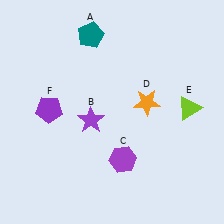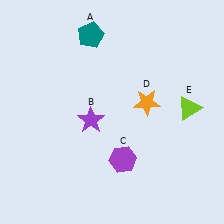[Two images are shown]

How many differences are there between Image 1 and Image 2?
There is 1 difference between the two images.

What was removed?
The purple pentagon (F) was removed in Image 2.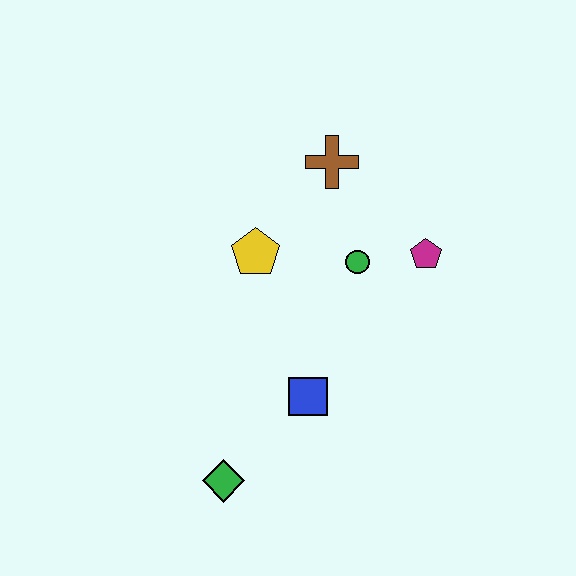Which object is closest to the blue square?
The green diamond is closest to the blue square.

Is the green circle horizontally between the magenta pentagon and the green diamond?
Yes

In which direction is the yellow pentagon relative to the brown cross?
The yellow pentagon is below the brown cross.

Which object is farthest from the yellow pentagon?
The green diamond is farthest from the yellow pentagon.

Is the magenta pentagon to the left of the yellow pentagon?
No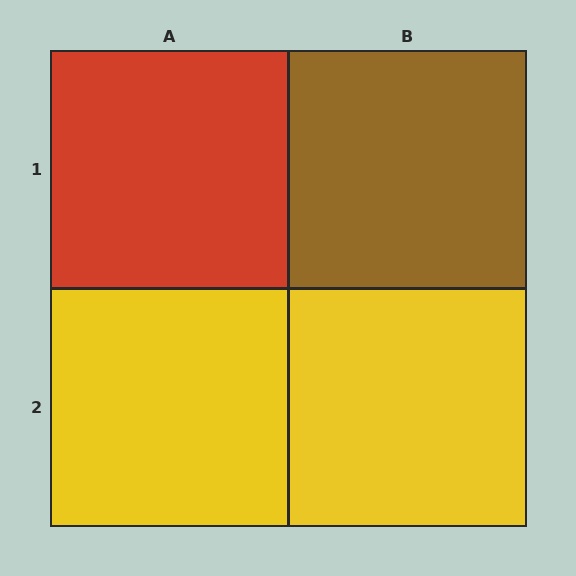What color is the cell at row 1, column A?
Red.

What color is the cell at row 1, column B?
Brown.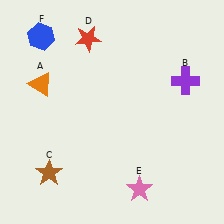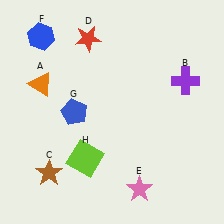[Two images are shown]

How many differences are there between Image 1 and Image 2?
There are 2 differences between the two images.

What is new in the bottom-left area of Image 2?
A lime square (H) was added in the bottom-left area of Image 2.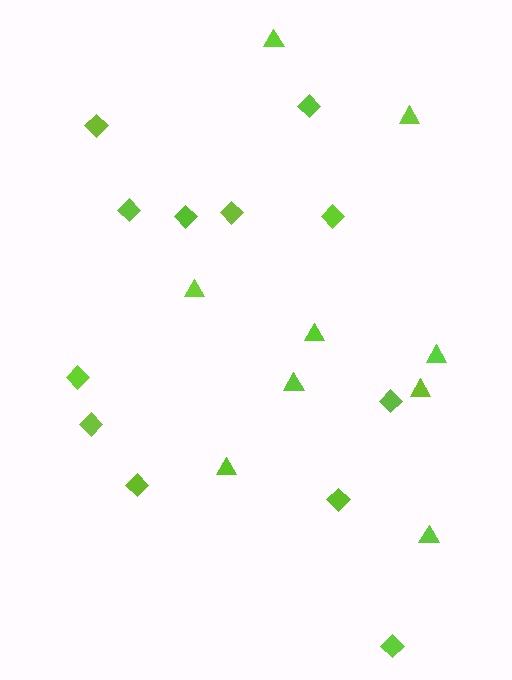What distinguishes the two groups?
There are 2 groups: one group of triangles (9) and one group of diamonds (12).